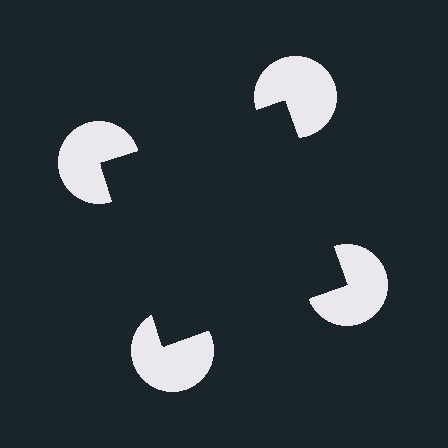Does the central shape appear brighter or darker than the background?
It typically appears slightly darker than the background, even though no actual brightness change is drawn.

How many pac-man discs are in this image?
There are 4 — one at each vertex of the illusory square.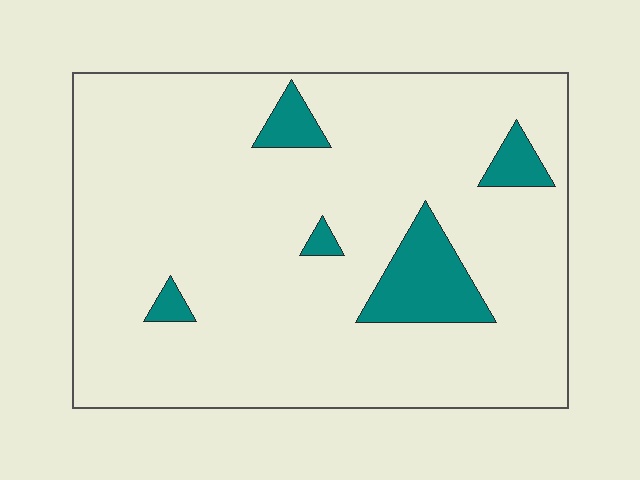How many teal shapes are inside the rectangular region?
5.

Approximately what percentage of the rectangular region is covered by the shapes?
Approximately 10%.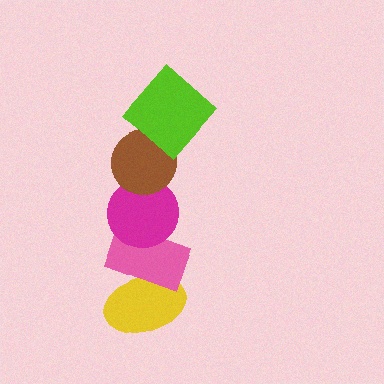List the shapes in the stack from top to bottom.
From top to bottom: the lime diamond, the brown circle, the magenta circle, the pink rectangle, the yellow ellipse.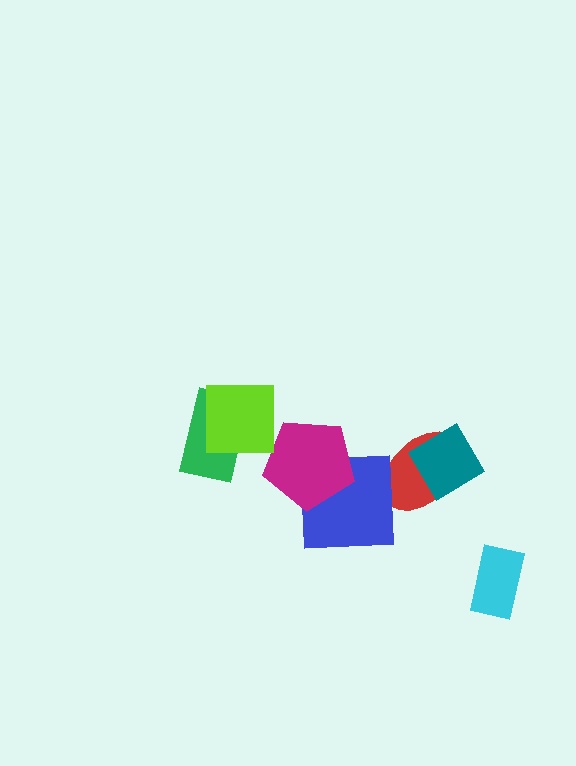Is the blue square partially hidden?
Yes, it is partially covered by another shape.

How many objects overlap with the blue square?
2 objects overlap with the blue square.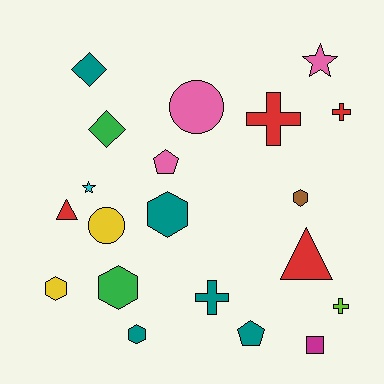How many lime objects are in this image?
There is 1 lime object.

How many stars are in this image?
There are 2 stars.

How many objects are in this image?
There are 20 objects.